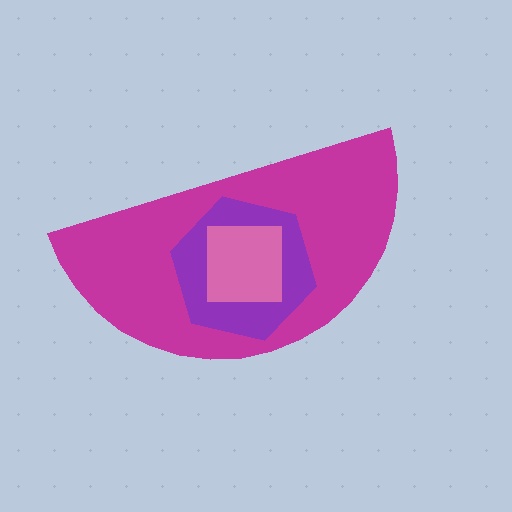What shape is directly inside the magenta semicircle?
The purple hexagon.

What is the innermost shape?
The pink square.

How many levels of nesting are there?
3.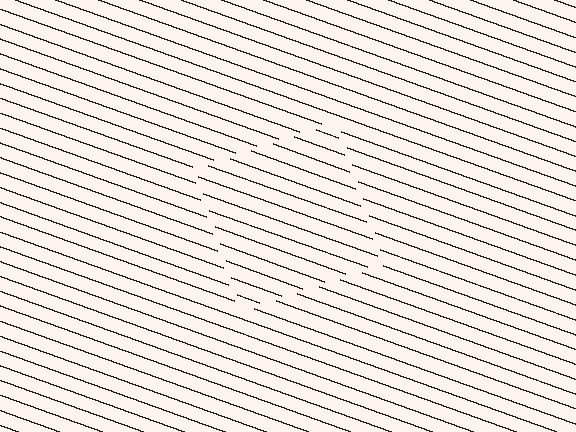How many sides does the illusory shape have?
4 sides — the line-ends trace a square.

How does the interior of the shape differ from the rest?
The interior of the shape contains the same grating, shifted by half a period — the contour is defined by the phase discontinuity where line-ends from the inner and outer gratings abut.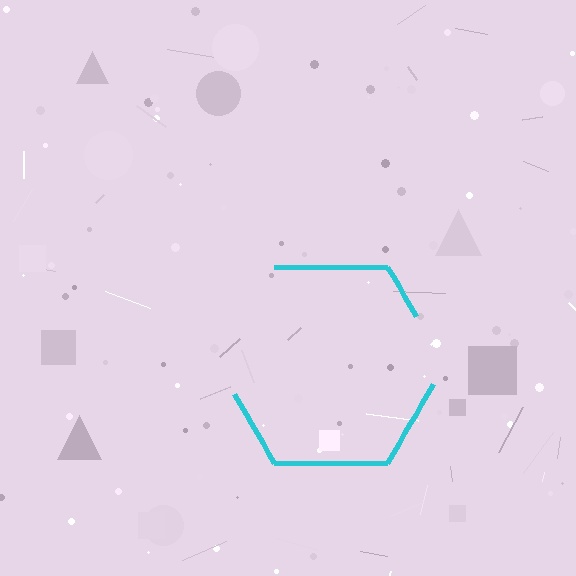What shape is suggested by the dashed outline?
The dashed outline suggests a hexagon.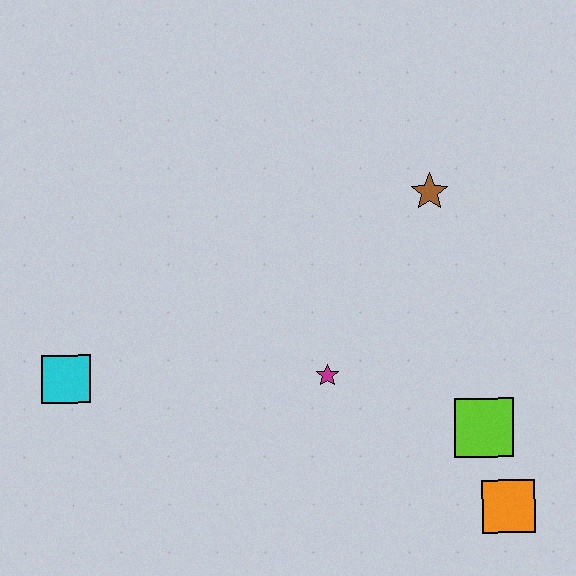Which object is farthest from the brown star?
The cyan square is farthest from the brown star.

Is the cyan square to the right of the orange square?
No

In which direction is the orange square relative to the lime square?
The orange square is below the lime square.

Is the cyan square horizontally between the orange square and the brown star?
No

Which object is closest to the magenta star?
The lime square is closest to the magenta star.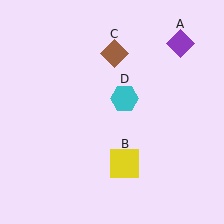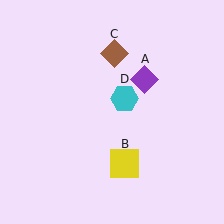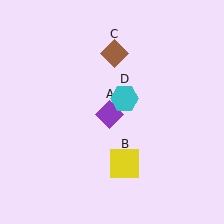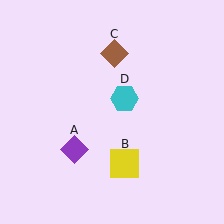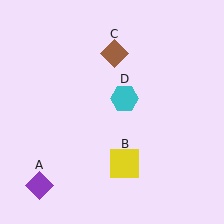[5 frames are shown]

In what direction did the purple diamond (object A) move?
The purple diamond (object A) moved down and to the left.